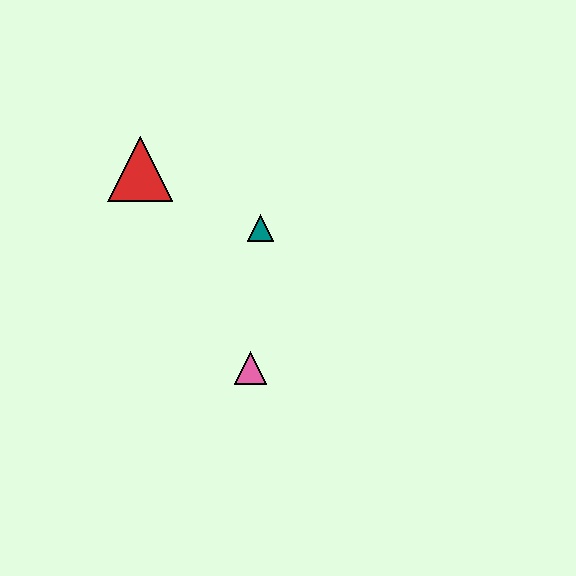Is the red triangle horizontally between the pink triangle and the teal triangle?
No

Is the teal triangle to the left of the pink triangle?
No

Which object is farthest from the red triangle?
The pink triangle is farthest from the red triangle.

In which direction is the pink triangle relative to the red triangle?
The pink triangle is below the red triangle.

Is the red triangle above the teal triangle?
Yes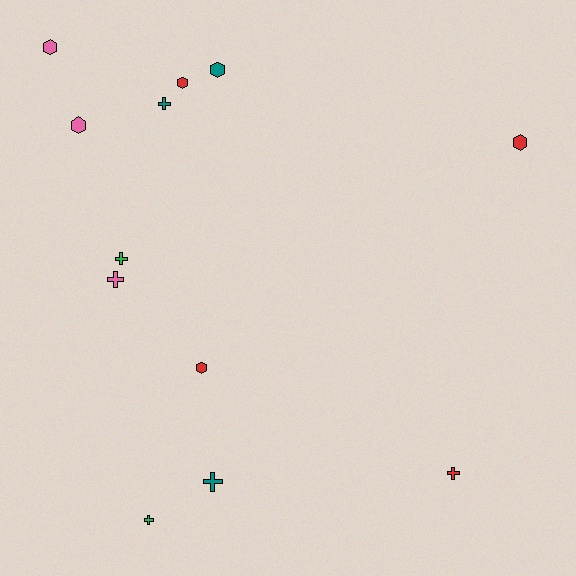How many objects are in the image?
There are 12 objects.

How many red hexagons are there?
There are 3 red hexagons.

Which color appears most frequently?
Red, with 4 objects.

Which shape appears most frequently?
Hexagon, with 6 objects.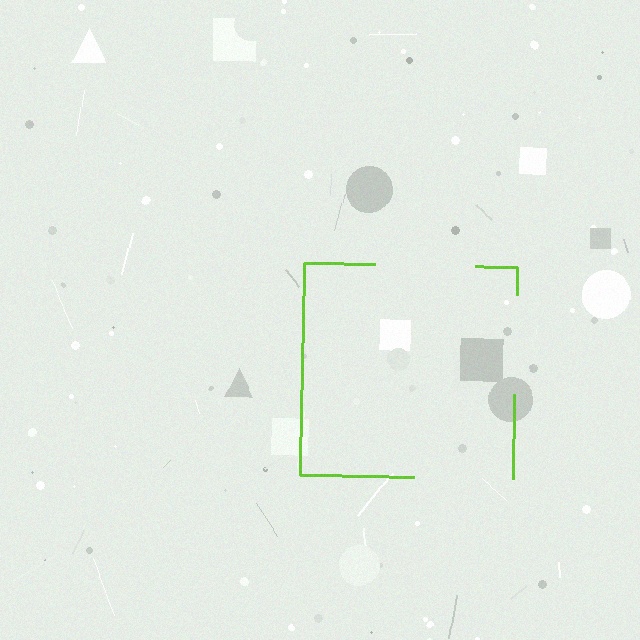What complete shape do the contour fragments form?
The contour fragments form a square.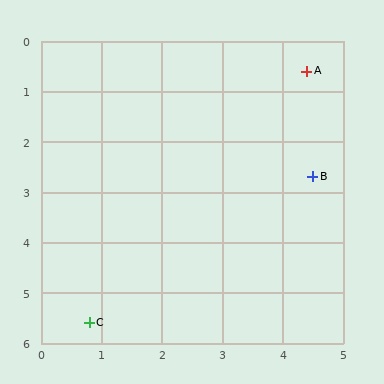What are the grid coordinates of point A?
Point A is at approximately (4.4, 0.6).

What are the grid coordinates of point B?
Point B is at approximately (4.5, 2.7).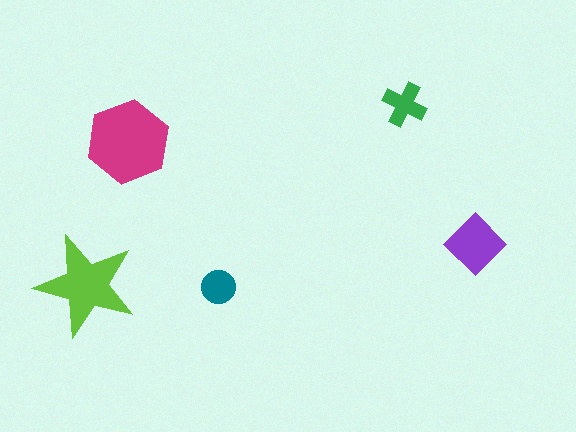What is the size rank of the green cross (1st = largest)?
4th.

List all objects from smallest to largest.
The teal circle, the green cross, the purple diamond, the lime star, the magenta hexagon.